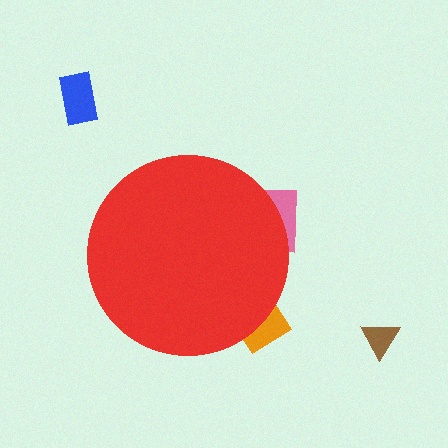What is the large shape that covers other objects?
A red circle.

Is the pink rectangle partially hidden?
Yes, the pink rectangle is partially hidden behind the red circle.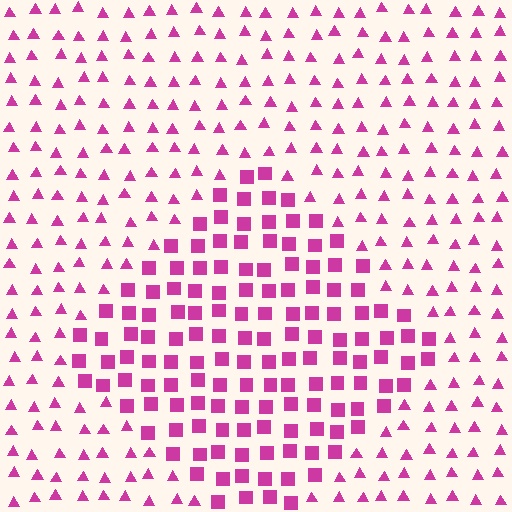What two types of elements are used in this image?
The image uses squares inside the diamond region and triangles outside it.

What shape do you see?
I see a diamond.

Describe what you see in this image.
The image is filled with small magenta elements arranged in a uniform grid. A diamond-shaped region contains squares, while the surrounding area contains triangles. The boundary is defined purely by the change in element shape.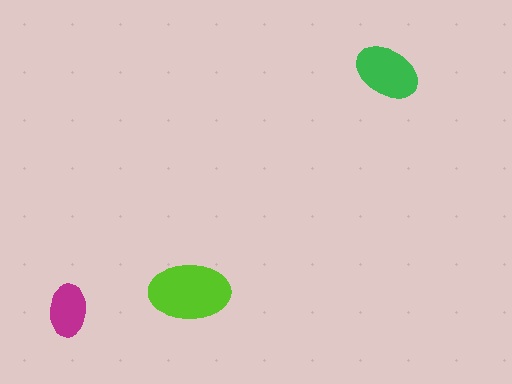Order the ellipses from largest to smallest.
the lime one, the green one, the magenta one.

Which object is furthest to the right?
The green ellipse is rightmost.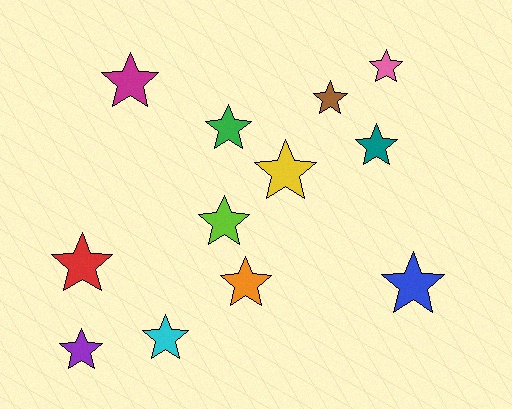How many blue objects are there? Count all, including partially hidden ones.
There is 1 blue object.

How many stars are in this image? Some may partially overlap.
There are 12 stars.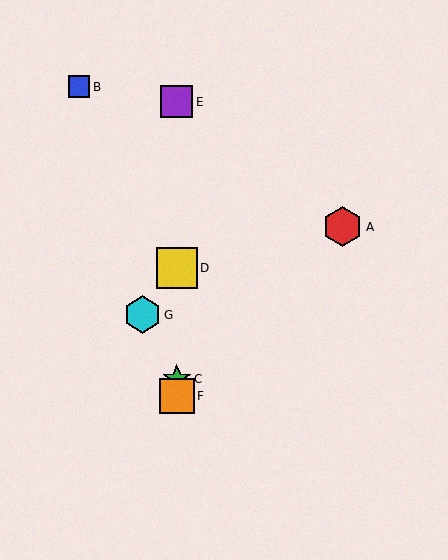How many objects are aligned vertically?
4 objects (C, D, E, F) are aligned vertically.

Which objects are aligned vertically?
Objects C, D, E, F are aligned vertically.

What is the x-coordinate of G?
Object G is at x≈143.